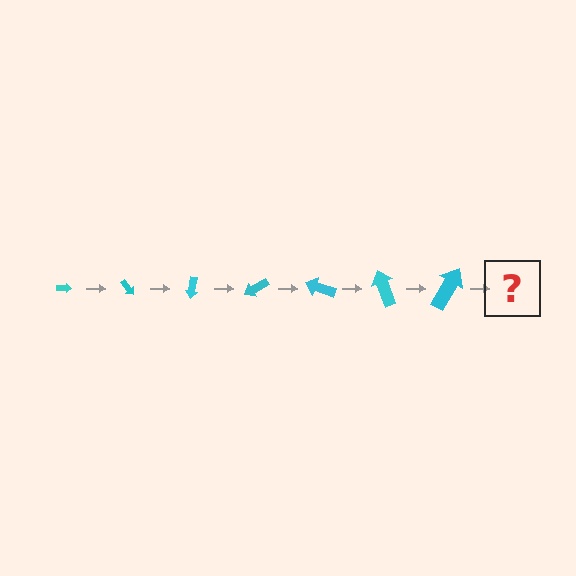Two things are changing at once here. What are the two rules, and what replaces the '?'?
The two rules are that the arrow grows larger each step and it rotates 50 degrees each step. The '?' should be an arrow, larger than the previous one and rotated 350 degrees from the start.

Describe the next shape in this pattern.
It should be an arrow, larger than the previous one and rotated 350 degrees from the start.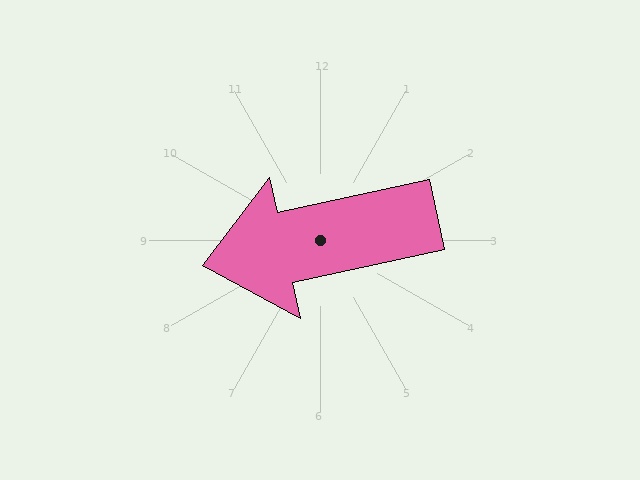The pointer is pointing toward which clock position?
Roughly 9 o'clock.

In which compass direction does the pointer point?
West.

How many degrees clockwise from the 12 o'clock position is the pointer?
Approximately 258 degrees.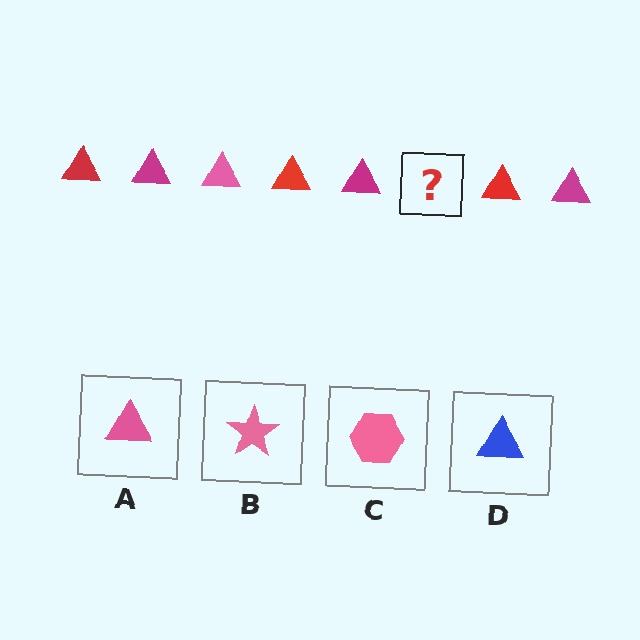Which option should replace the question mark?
Option A.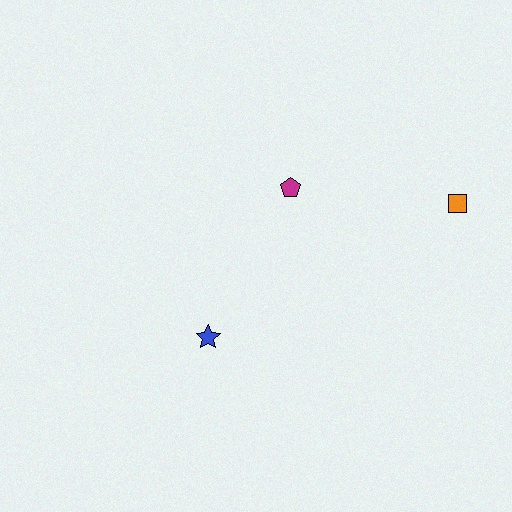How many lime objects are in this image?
There are no lime objects.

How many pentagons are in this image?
There is 1 pentagon.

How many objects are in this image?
There are 3 objects.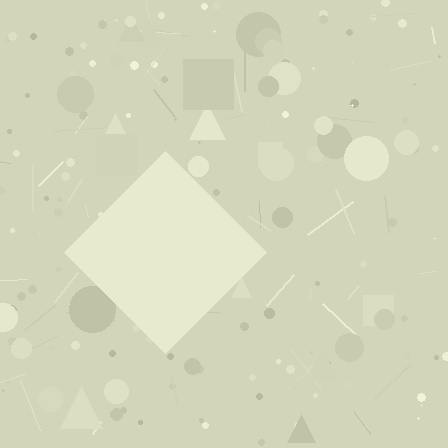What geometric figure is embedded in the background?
A diamond is embedded in the background.